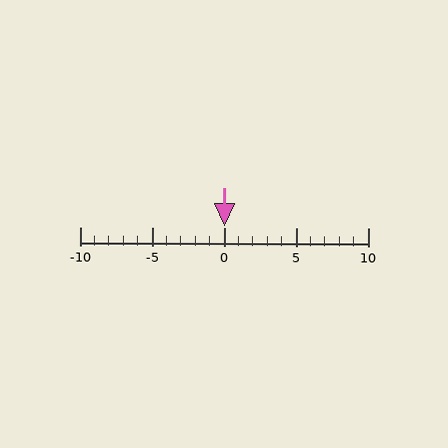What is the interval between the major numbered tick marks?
The major tick marks are spaced 5 units apart.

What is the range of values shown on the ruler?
The ruler shows values from -10 to 10.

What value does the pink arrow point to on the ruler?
The pink arrow points to approximately 0.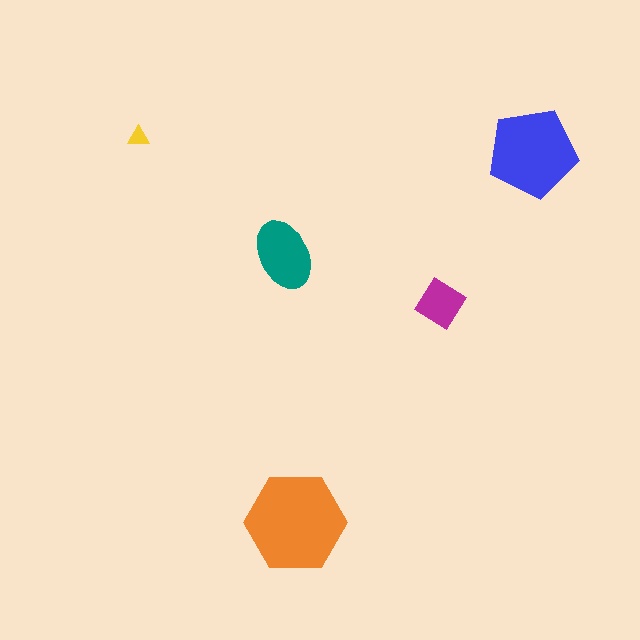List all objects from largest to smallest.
The orange hexagon, the blue pentagon, the teal ellipse, the magenta diamond, the yellow triangle.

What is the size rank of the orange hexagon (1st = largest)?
1st.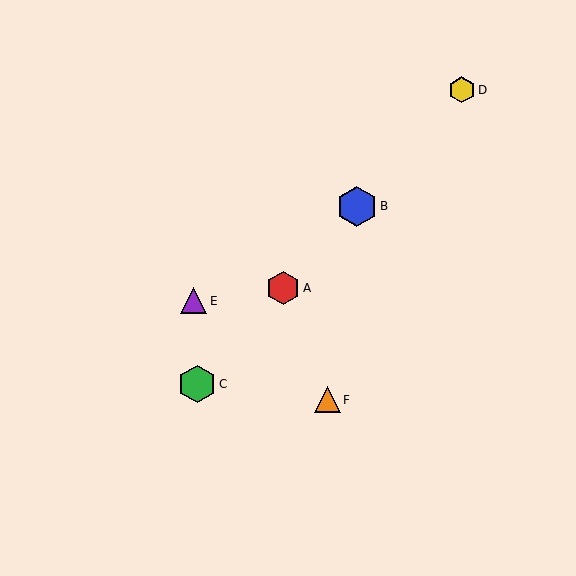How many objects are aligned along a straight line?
4 objects (A, B, C, D) are aligned along a straight line.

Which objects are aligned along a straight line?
Objects A, B, C, D are aligned along a straight line.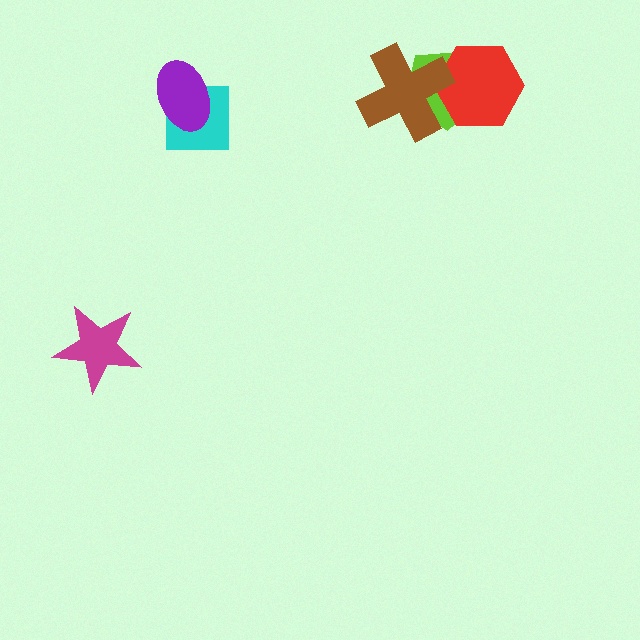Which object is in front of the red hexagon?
The brown cross is in front of the red hexagon.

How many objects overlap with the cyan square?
1 object overlaps with the cyan square.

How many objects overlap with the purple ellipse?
1 object overlaps with the purple ellipse.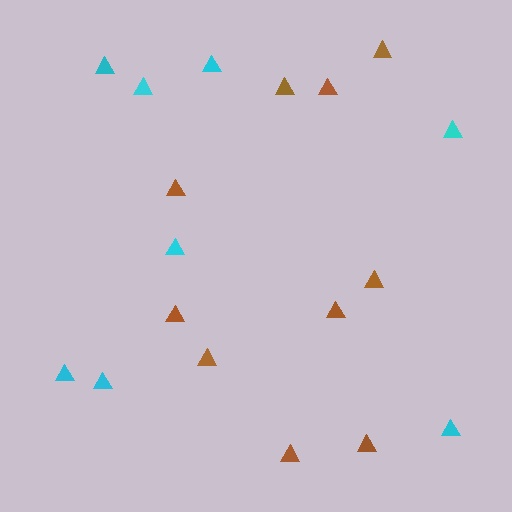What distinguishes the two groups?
There are 2 groups: one group of brown triangles (10) and one group of cyan triangles (8).